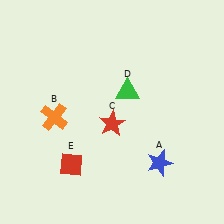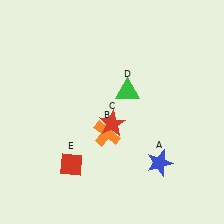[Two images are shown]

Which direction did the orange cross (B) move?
The orange cross (B) moved right.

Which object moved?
The orange cross (B) moved right.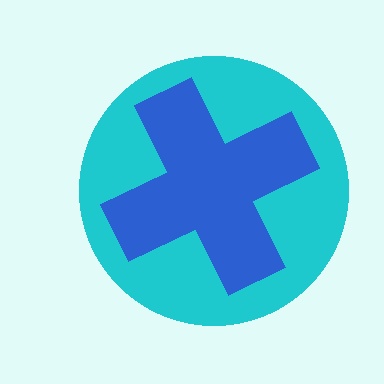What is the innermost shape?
The blue cross.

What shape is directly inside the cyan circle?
The blue cross.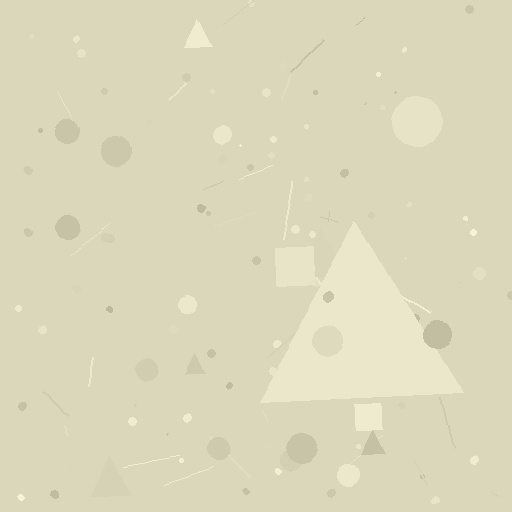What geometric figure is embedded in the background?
A triangle is embedded in the background.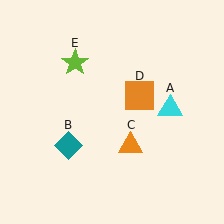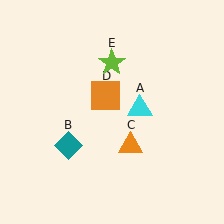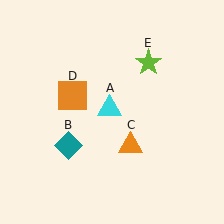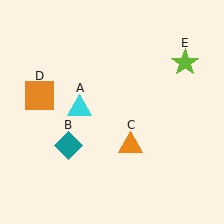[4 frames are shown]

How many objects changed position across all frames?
3 objects changed position: cyan triangle (object A), orange square (object D), lime star (object E).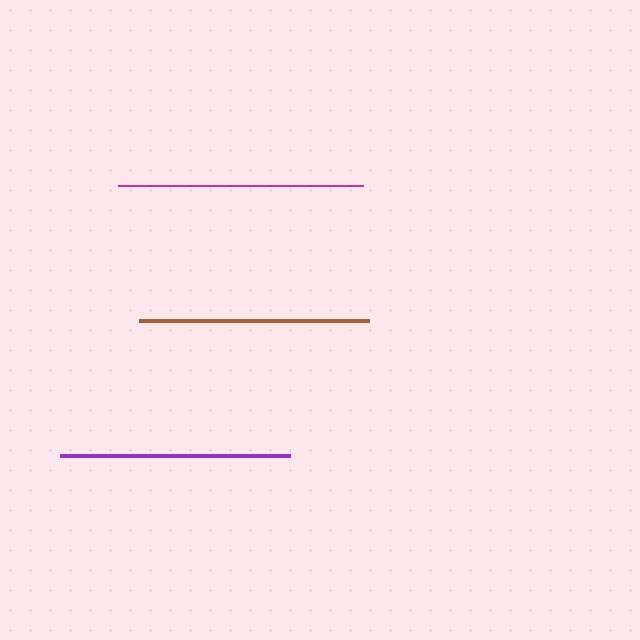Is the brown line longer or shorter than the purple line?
The purple line is longer than the brown line.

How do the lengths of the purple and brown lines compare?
The purple and brown lines are approximately the same length.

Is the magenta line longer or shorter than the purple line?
The magenta line is longer than the purple line.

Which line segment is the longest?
The magenta line is the longest at approximately 246 pixels.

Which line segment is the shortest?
The brown line is the shortest at approximately 230 pixels.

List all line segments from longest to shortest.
From longest to shortest: magenta, purple, brown.